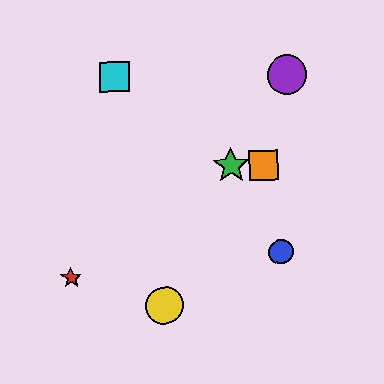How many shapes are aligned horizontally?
2 shapes (the green star, the orange square) are aligned horizontally.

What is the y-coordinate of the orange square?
The orange square is at y≈165.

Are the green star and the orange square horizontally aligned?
Yes, both are at y≈166.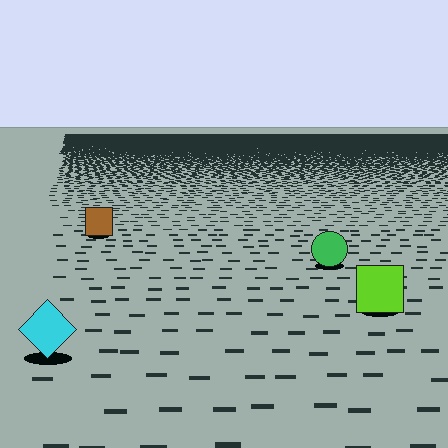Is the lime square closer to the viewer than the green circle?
Yes. The lime square is closer — you can tell from the texture gradient: the ground texture is coarser near it.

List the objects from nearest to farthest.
From nearest to farthest: the cyan diamond, the lime square, the green circle, the brown square.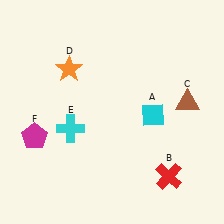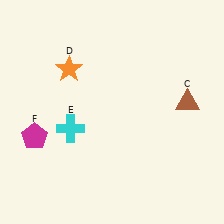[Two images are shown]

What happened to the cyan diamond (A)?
The cyan diamond (A) was removed in Image 2. It was in the bottom-right area of Image 1.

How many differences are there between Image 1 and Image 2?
There are 2 differences between the two images.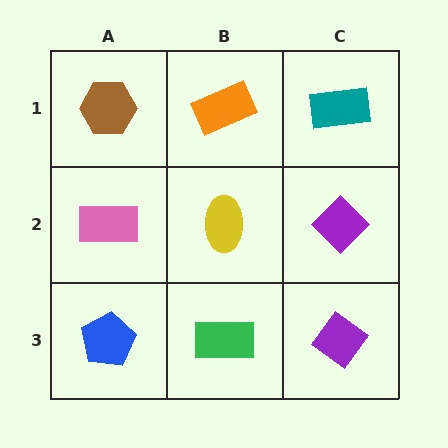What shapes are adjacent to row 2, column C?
A teal rectangle (row 1, column C), a purple diamond (row 3, column C), a yellow ellipse (row 2, column B).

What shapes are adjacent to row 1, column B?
A yellow ellipse (row 2, column B), a brown hexagon (row 1, column A), a teal rectangle (row 1, column C).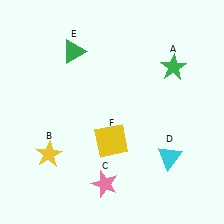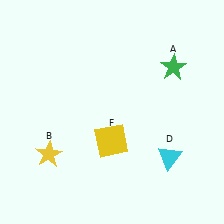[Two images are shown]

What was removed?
The pink star (C), the green triangle (E) were removed in Image 2.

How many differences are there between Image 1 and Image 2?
There are 2 differences between the two images.